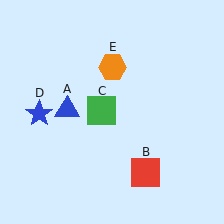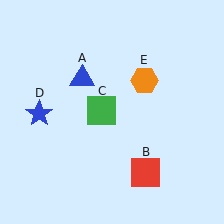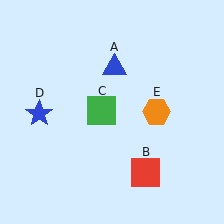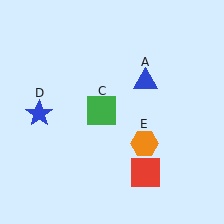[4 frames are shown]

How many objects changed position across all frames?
2 objects changed position: blue triangle (object A), orange hexagon (object E).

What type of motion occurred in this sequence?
The blue triangle (object A), orange hexagon (object E) rotated clockwise around the center of the scene.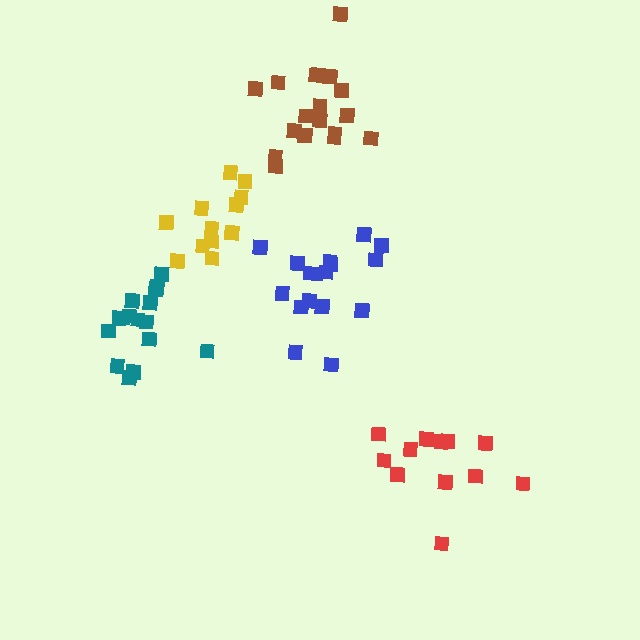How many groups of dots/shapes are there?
There are 5 groups.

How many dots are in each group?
Group 1: 12 dots, Group 2: 12 dots, Group 3: 16 dots, Group 4: 17 dots, Group 5: 18 dots (75 total).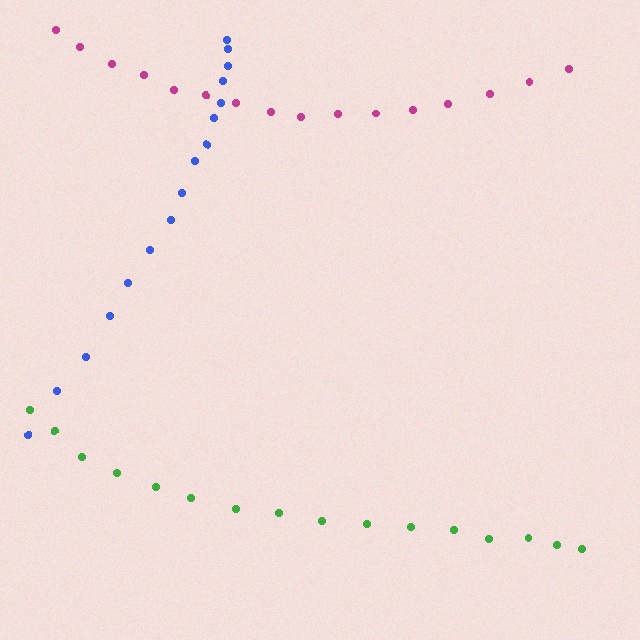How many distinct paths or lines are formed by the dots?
There are 3 distinct paths.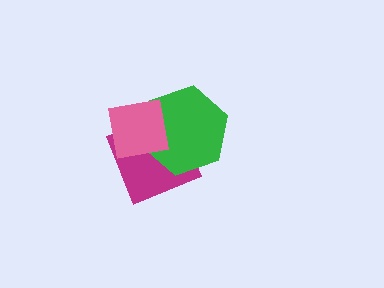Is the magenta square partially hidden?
Yes, it is partially covered by another shape.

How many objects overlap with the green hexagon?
2 objects overlap with the green hexagon.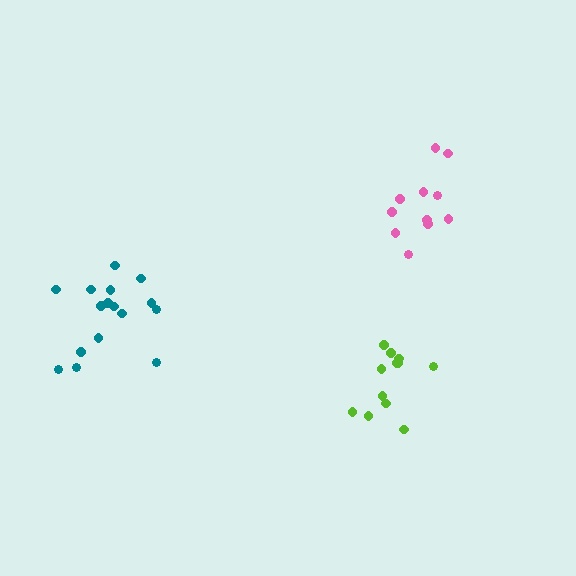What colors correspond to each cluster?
The clusters are colored: lime, pink, teal.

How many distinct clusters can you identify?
There are 3 distinct clusters.